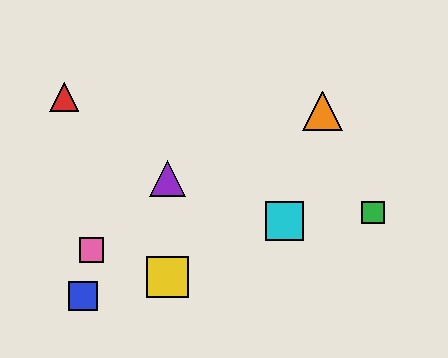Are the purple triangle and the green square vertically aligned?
No, the purple triangle is at x≈168 and the green square is at x≈373.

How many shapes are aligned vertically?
2 shapes (the yellow square, the purple triangle) are aligned vertically.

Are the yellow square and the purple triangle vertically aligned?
Yes, both are at x≈168.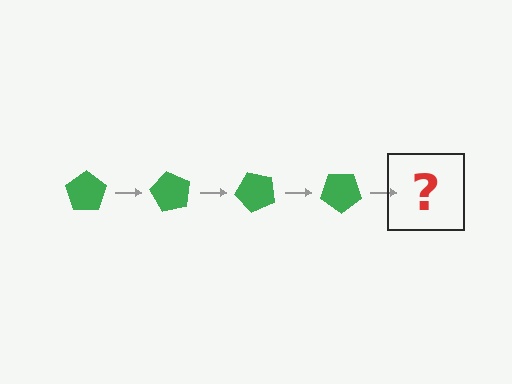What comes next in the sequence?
The next element should be a green pentagon rotated 240 degrees.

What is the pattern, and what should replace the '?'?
The pattern is that the pentagon rotates 60 degrees each step. The '?' should be a green pentagon rotated 240 degrees.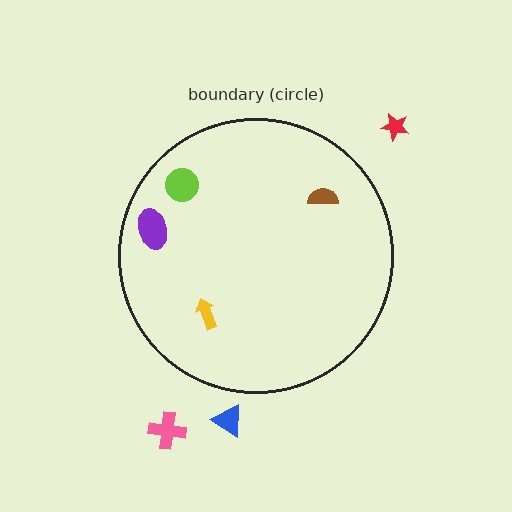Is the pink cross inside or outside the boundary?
Outside.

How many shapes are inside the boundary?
4 inside, 3 outside.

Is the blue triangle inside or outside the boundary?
Outside.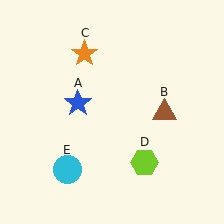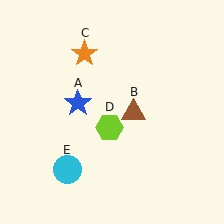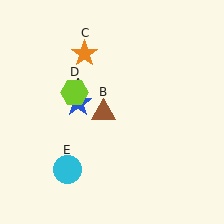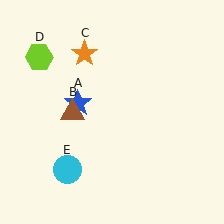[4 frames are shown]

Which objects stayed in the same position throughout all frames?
Blue star (object A) and orange star (object C) and cyan circle (object E) remained stationary.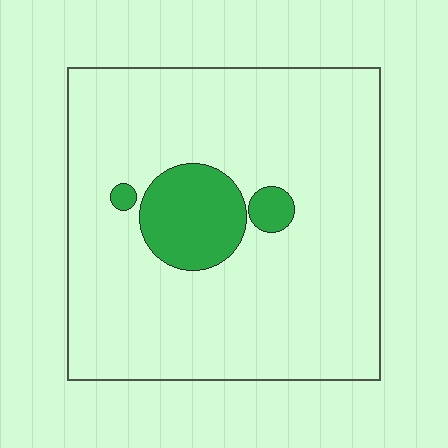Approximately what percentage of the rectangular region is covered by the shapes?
Approximately 10%.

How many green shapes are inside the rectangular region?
3.